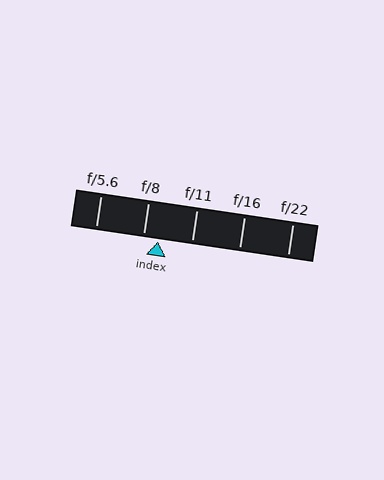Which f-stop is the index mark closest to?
The index mark is closest to f/8.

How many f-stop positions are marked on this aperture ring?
There are 5 f-stop positions marked.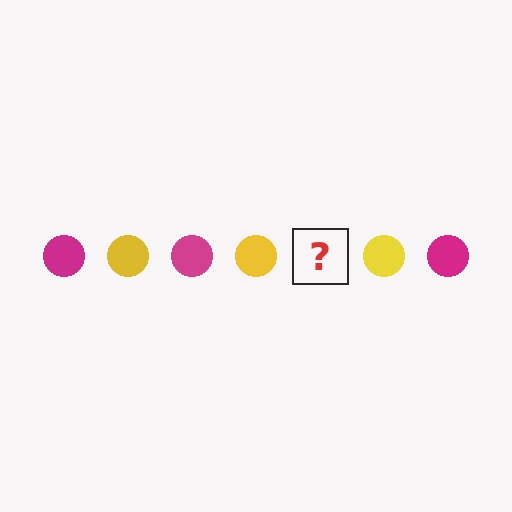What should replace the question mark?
The question mark should be replaced with a magenta circle.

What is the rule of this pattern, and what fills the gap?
The rule is that the pattern cycles through magenta, yellow circles. The gap should be filled with a magenta circle.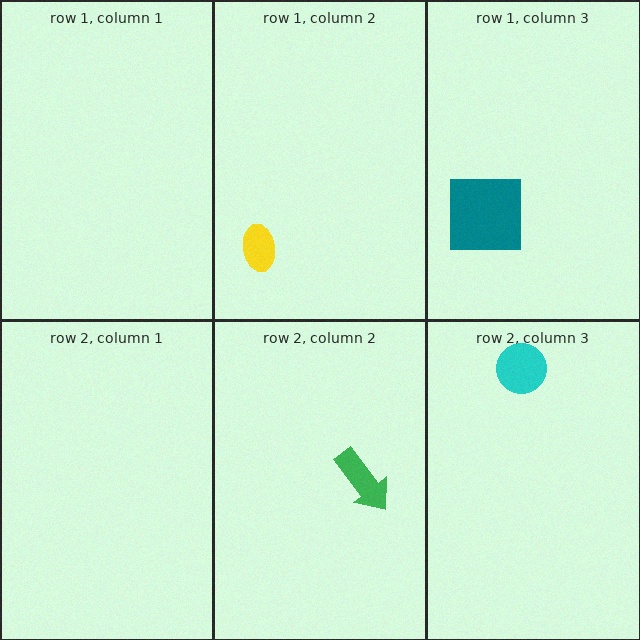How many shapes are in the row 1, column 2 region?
1.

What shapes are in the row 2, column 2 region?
The green arrow.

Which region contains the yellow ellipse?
The row 1, column 2 region.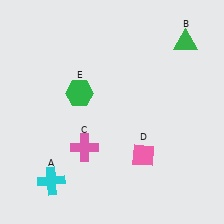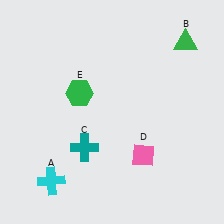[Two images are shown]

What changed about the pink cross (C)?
In Image 1, C is pink. In Image 2, it changed to teal.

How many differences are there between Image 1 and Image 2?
There is 1 difference between the two images.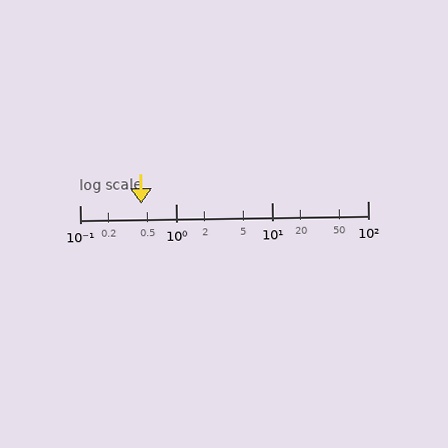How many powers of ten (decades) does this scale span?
The scale spans 3 decades, from 0.1 to 100.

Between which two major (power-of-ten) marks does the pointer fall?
The pointer is between 0.1 and 1.